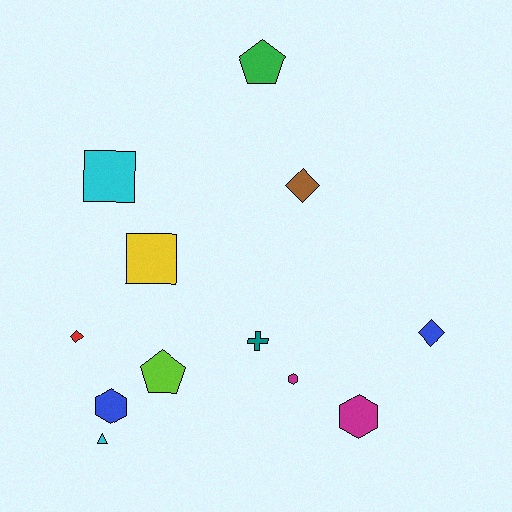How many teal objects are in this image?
There is 1 teal object.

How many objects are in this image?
There are 12 objects.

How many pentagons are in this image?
There are 2 pentagons.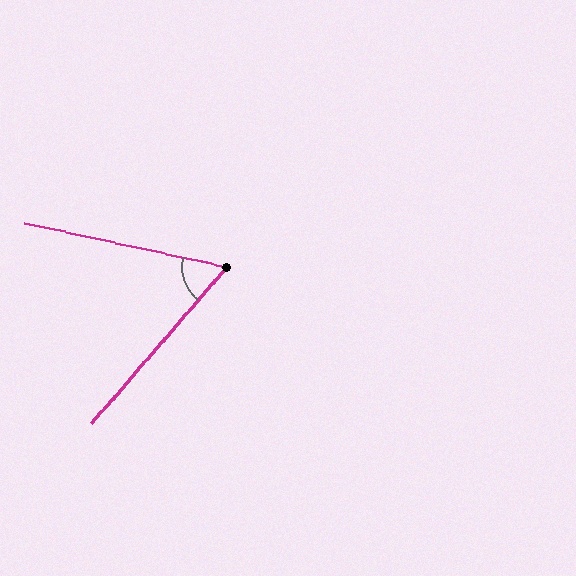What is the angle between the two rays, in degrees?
Approximately 62 degrees.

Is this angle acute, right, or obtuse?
It is acute.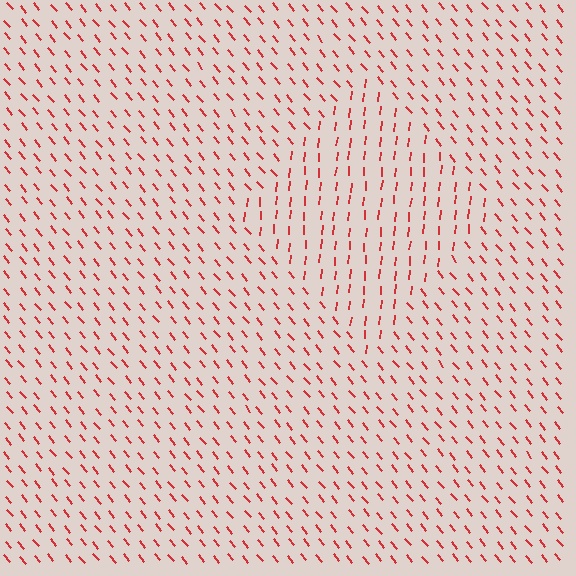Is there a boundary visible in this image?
Yes, there is a texture boundary formed by a change in line orientation.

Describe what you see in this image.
The image is filled with small red line segments. A diamond region in the image has lines oriented differently from the surrounding lines, creating a visible texture boundary.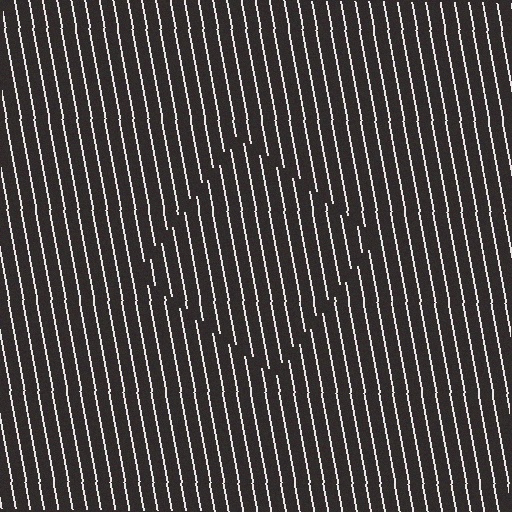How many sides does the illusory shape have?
4 sides — the line-ends trace a square.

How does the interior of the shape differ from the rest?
The interior of the shape contains the same grating, shifted by half a period — the contour is defined by the phase discontinuity where line-ends from the inner and outer gratings abut.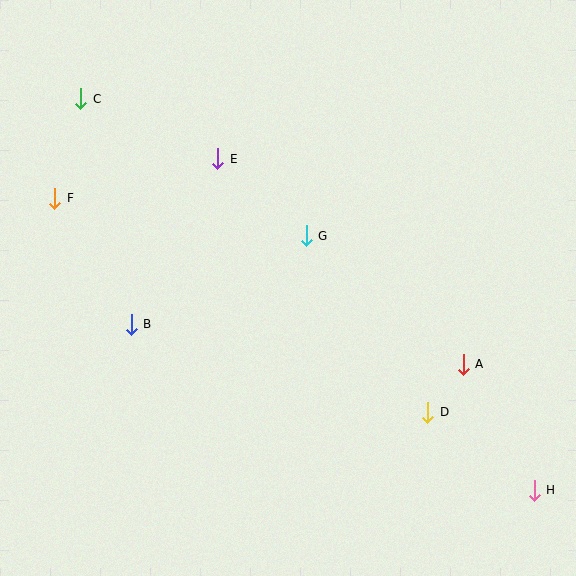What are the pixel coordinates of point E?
Point E is at (218, 159).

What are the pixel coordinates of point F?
Point F is at (55, 198).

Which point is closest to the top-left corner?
Point C is closest to the top-left corner.